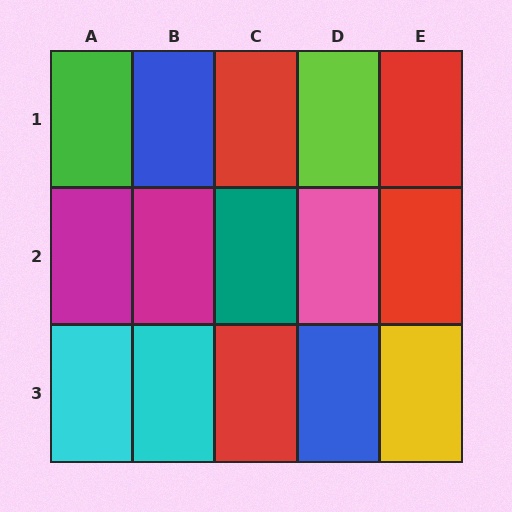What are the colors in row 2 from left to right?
Magenta, magenta, teal, pink, red.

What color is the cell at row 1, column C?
Red.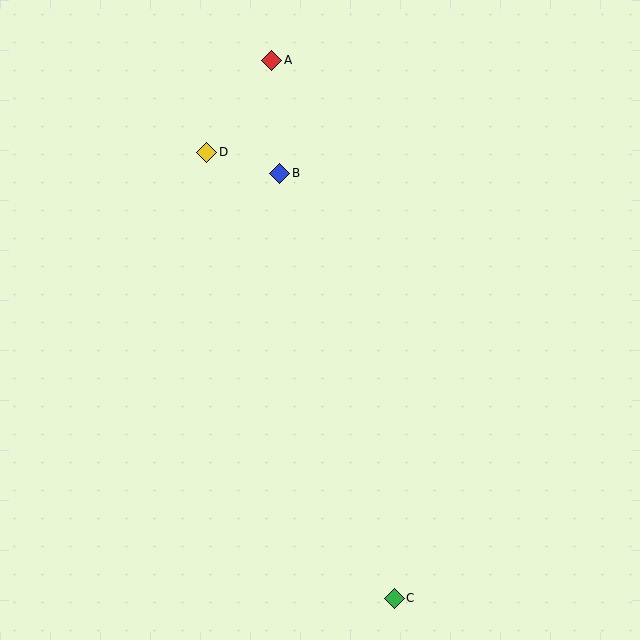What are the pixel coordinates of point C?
Point C is at (394, 598).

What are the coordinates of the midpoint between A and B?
The midpoint between A and B is at (276, 117).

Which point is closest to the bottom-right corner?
Point C is closest to the bottom-right corner.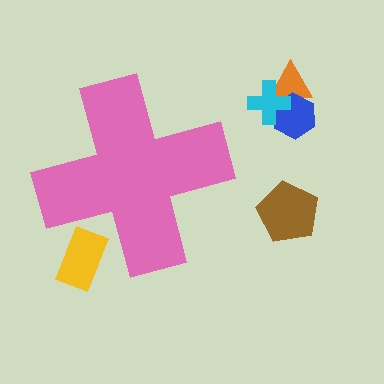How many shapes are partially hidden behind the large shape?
1 shape is partially hidden.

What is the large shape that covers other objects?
A pink cross.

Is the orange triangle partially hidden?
No, the orange triangle is fully visible.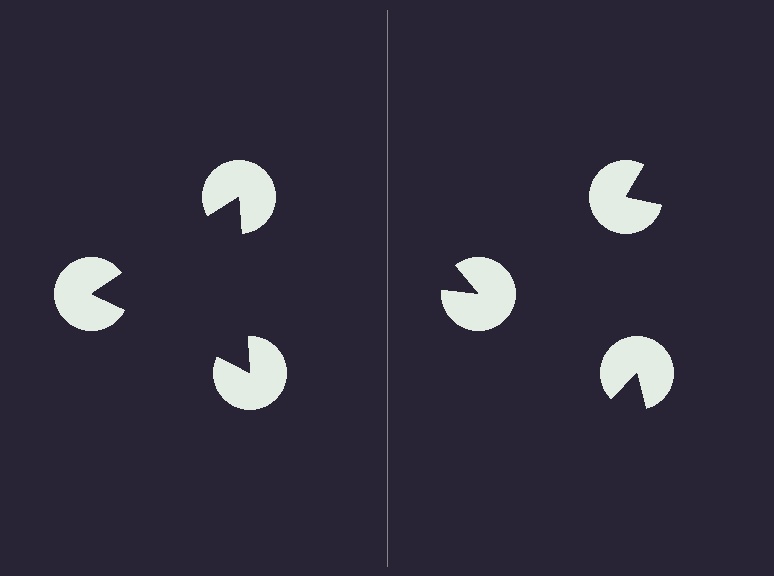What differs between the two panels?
The pac-man discs are positioned identically on both sides; only the wedge orientations differ. On the left they align to a triangle; on the right they are misaligned.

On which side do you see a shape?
An illusory triangle appears on the left side. On the right side the wedge cuts are rotated, so no coherent shape forms.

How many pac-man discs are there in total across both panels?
6 — 3 on each side.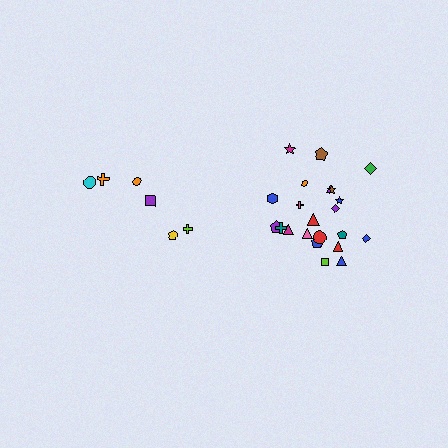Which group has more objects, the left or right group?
The right group.